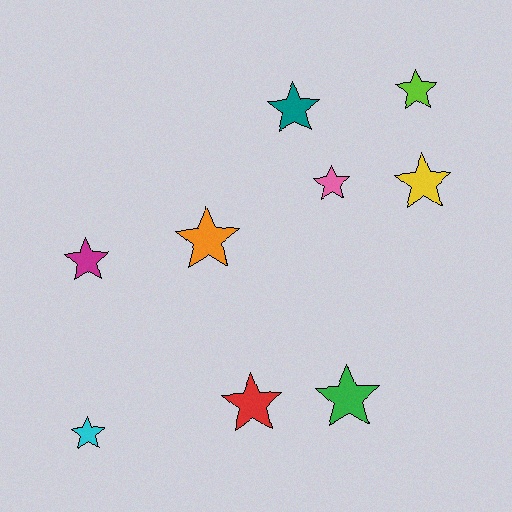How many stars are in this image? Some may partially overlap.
There are 9 stars.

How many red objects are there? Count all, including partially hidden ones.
There is 1 red object.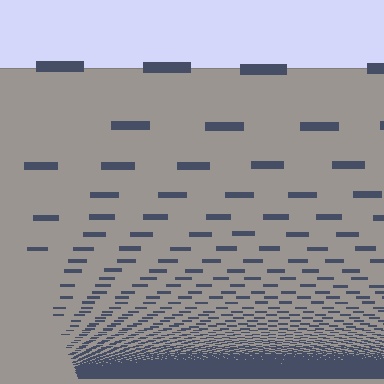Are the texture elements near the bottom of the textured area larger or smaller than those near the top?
Smaller. The gradient is inverted — elements near the bottom are smaller and denser.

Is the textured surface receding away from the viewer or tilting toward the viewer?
The surface appears to tilt toward the viewer. Texture elements get larger and sparser toward the top.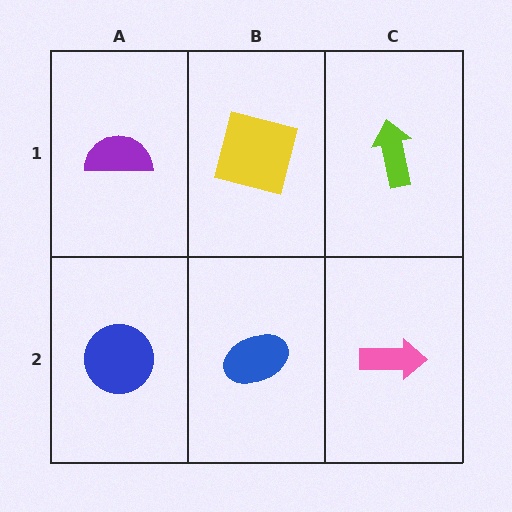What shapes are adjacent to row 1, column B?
A blue ellipse (row 2, column B), a purple semicircle (row 1, column A), a lime arrow (row 1, column C).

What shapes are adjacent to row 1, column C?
A pink arrow (row 2, column C), a yellow square (row 1, column B).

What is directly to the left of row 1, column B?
A purple semicircle.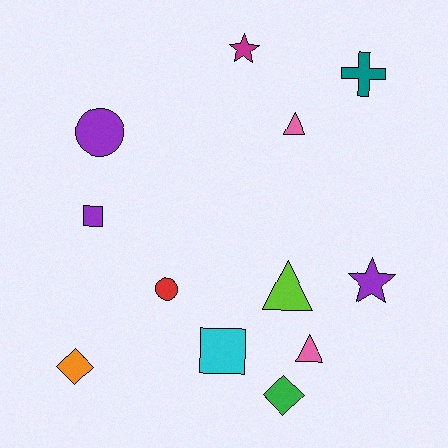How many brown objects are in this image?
There are no brown objects.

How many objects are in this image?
There are 12 objects.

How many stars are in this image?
There are 2 stars.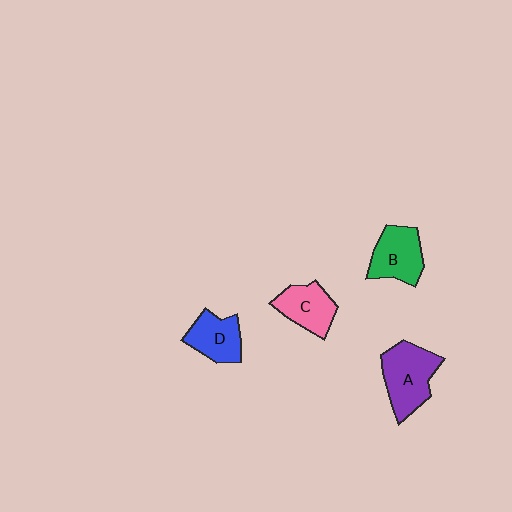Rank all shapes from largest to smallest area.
From largest to smallest: A (purple), B (green), C (pink), D (blue).